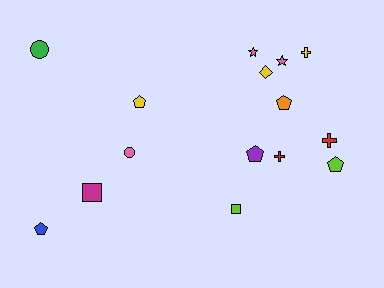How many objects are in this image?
There are 15 objects.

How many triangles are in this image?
There are no triangles.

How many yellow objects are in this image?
There are 3 yellow objects.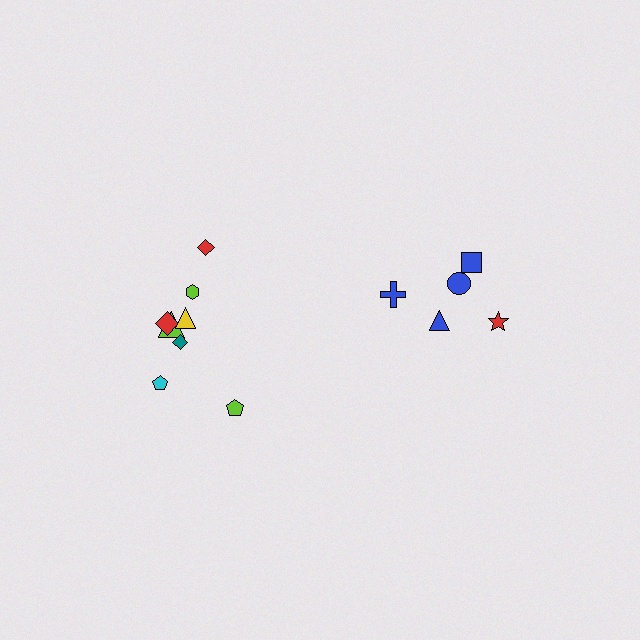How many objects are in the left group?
There are 8 objects.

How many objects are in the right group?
There are 6 objects.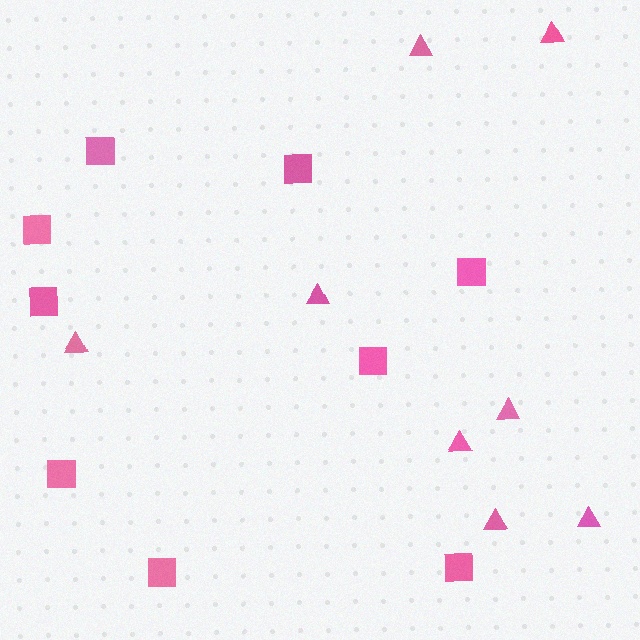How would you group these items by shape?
There are 2 groups: one group of triangles (8) and one group of squares (9).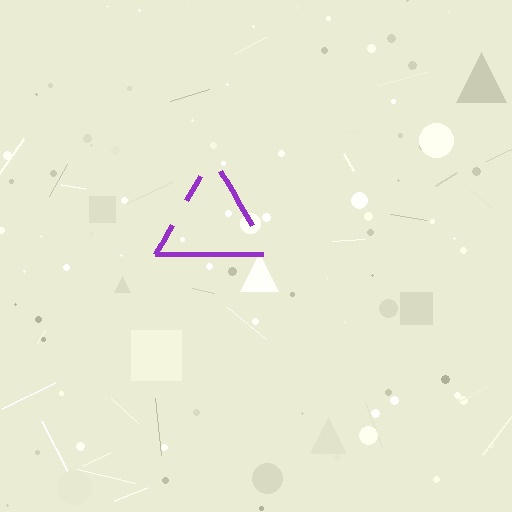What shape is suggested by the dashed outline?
The dashed outline suggests a triangle.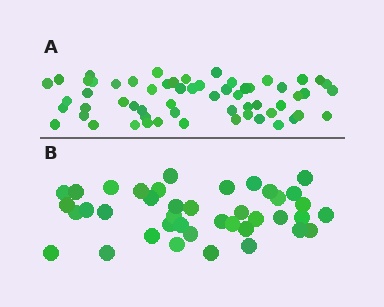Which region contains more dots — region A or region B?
Region A (the top region) has more dots.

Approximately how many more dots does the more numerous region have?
Region A has approximately 20 more dots than region B.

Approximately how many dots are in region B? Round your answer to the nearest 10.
About 40 dots.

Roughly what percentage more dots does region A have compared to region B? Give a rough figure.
About 50% more.